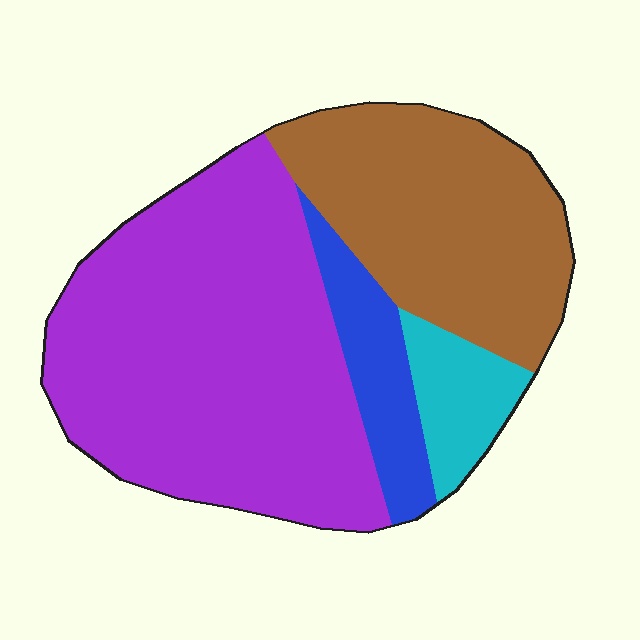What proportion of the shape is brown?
Brown covers roughly 30% of the shape.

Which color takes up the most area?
Purple, at roughly 50%.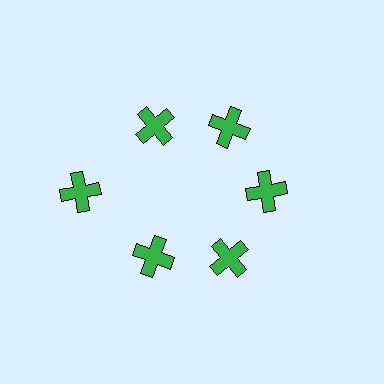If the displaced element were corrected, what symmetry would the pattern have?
It would have 6-fold rotational symmetry — the pattern would map onto itself every 60 degrees.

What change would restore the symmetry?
The symmetry would be restored by moving it inward, back onto the ring so that all 6 crosses sit at equal angles and equal distance from the center.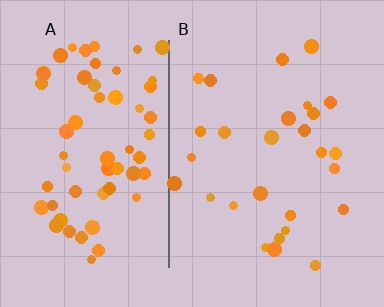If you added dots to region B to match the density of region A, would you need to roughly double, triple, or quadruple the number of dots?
Approximately double.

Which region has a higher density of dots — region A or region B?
A (the left).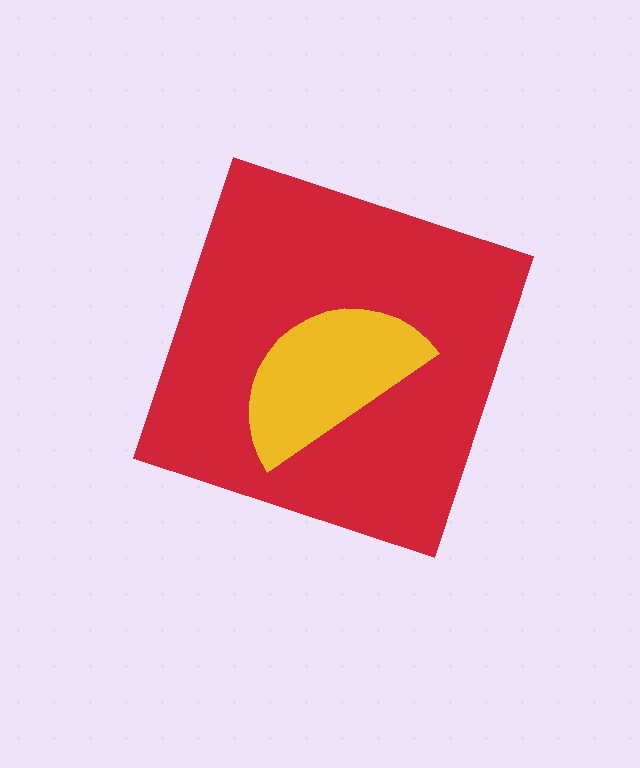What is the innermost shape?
The yellow semicircle.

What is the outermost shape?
The red diamond.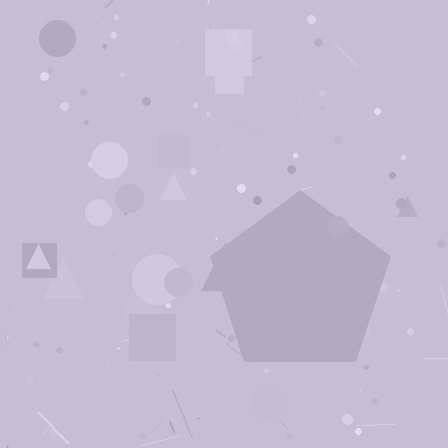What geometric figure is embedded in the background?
A pentagon is embedded in the background.